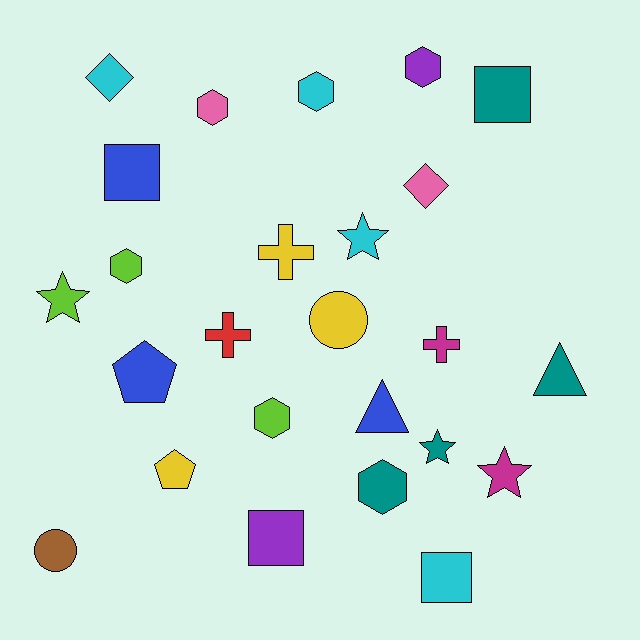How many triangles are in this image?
There are 2 triangles.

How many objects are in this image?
There are 25 objects.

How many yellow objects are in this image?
There are 3 yellow objects.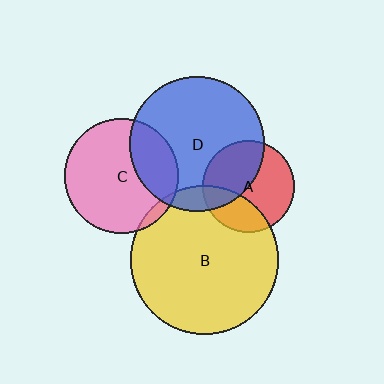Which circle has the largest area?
Circle B (yellow).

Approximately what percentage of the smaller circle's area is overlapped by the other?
Approximately 45%.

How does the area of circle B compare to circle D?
Approximately 1.2 times.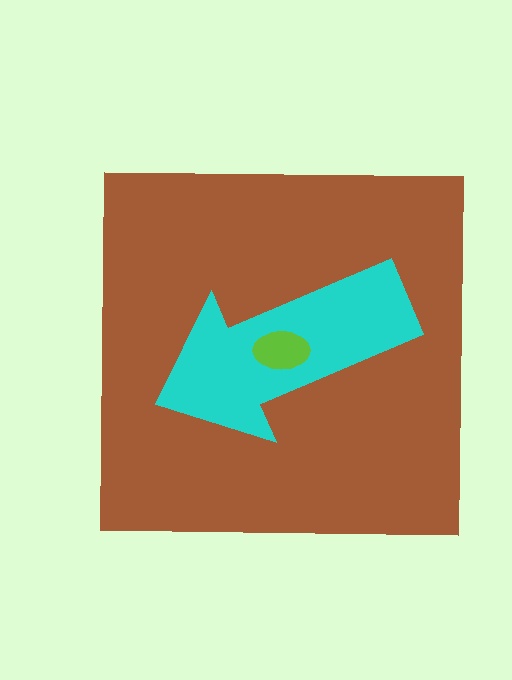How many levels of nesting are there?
3.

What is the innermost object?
The lime ellipse.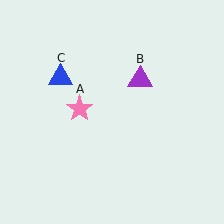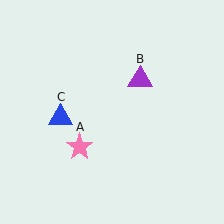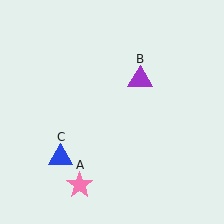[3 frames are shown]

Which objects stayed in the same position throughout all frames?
Purple triangle (object B) remained stationary.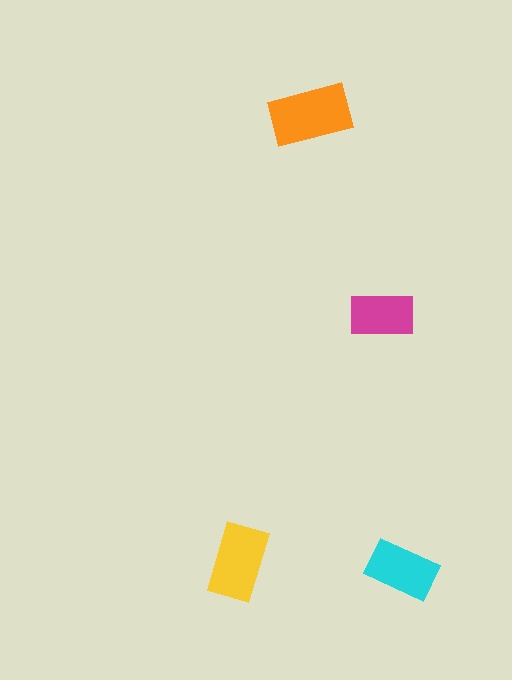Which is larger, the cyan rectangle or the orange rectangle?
The orange one.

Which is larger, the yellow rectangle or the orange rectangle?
The orange one.